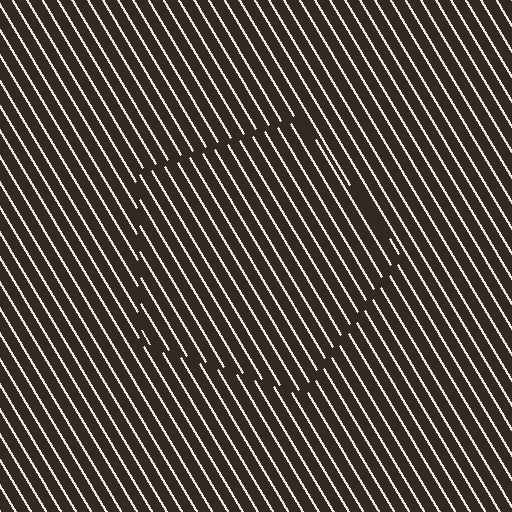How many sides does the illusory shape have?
5 sides — the line-ends trace a pentagon.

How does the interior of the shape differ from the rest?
The interior of the shape contains the same grating, shifted by half a period — the contour is defined by the phase discontinuity where line-ends from the inner and outer gratings abut.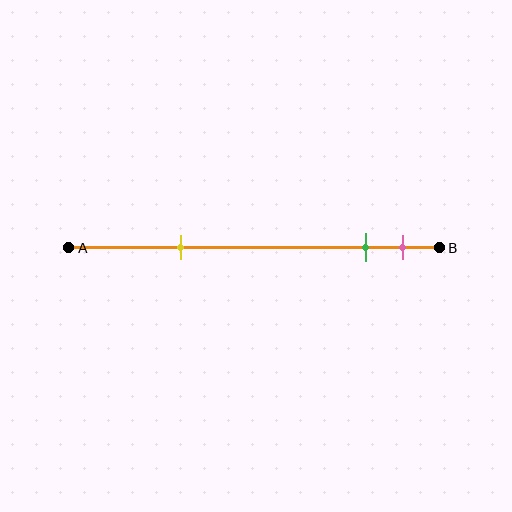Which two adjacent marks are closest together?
The green and pink marks are the closest adjacent pair.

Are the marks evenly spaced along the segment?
No, the marks are not evenly spaced.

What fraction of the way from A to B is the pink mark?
The pink mark is approximately 90% (0.9) of the way from A to B.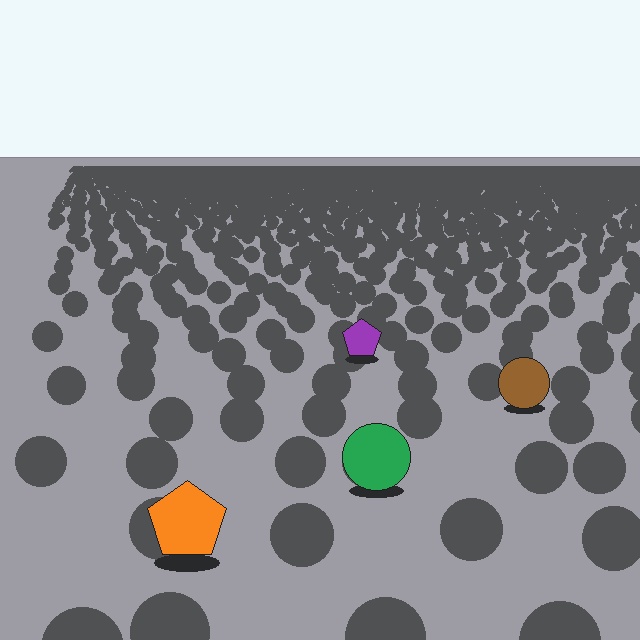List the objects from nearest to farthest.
From nearest to farthest: the orange pentagon, the green circle, the brown circle, the purple pentagon.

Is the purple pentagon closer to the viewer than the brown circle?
No. The brown circle is closer — you can tell from the texture gradient: the ground texture is coarser near it.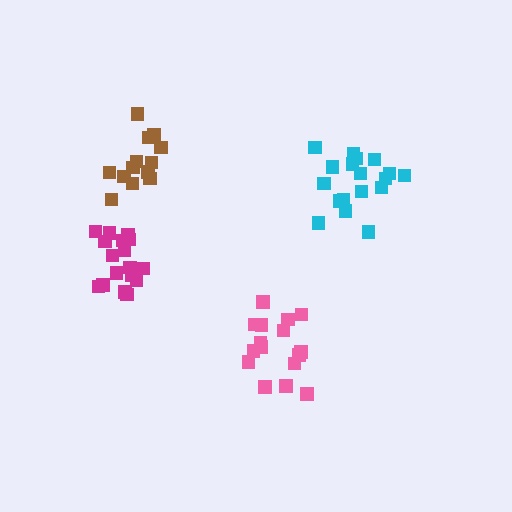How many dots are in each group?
Group 1: 18 dots, Group 2: 16 dots, Group 3: 13 dots, Group 4: 19 dots (66 total).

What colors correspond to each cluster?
The clusters are colored: cyan, pink, brown, magenta.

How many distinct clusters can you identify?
There are 4 distinct clusters.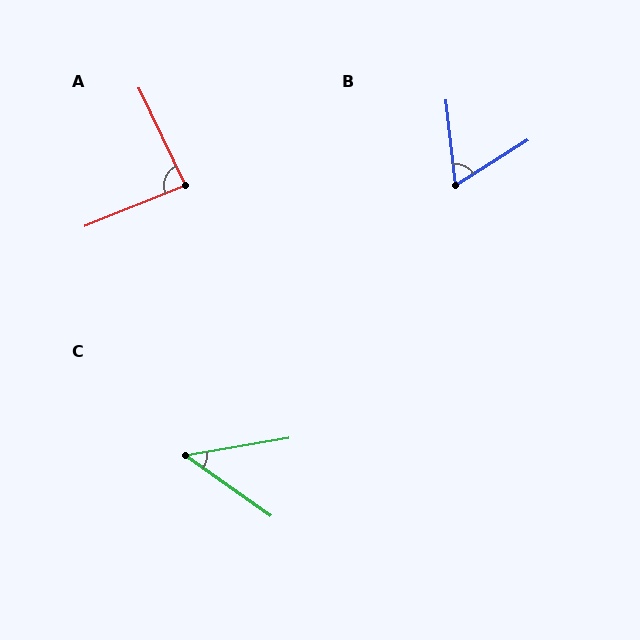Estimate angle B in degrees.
Approximately 64 degrees.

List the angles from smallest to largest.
C (45°), B (64°), A (87°).